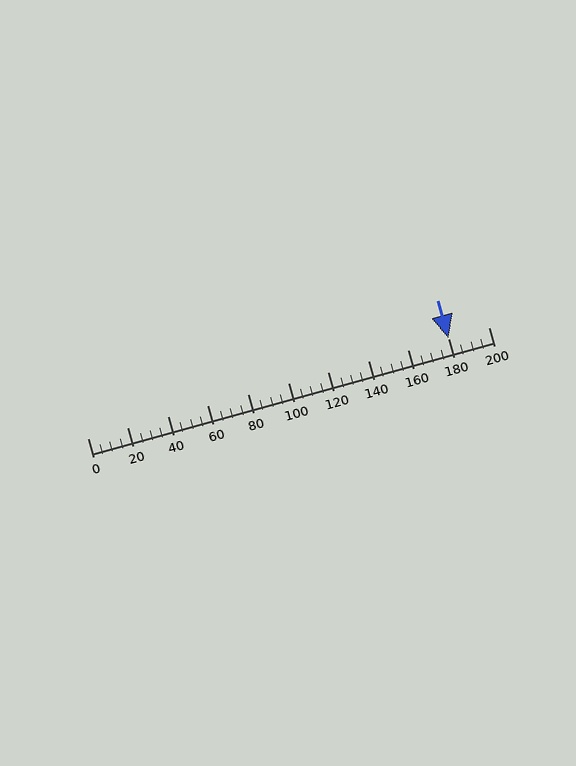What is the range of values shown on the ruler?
The ruler shows values from 0 to 200.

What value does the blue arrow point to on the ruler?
The blue arrow points to approximately 180.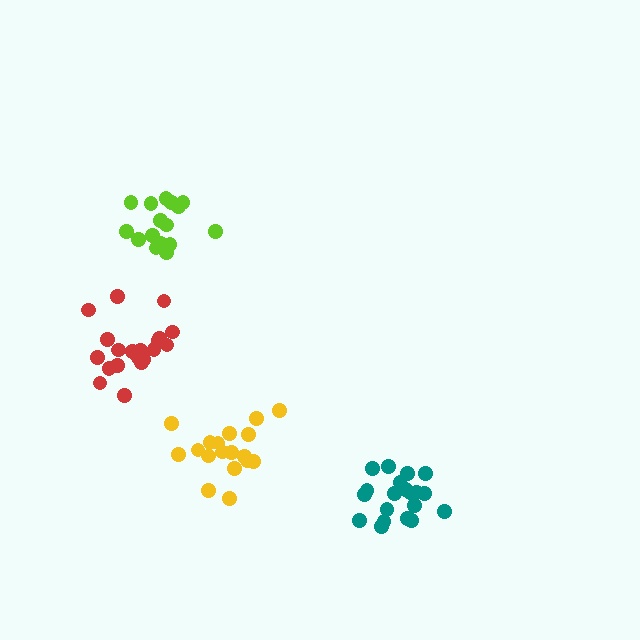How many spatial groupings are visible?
There are 4 spatial groupings.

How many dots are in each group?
Group 1: 20 dots, Group 2: 18 dots, Group 3: 16 dots, Group 4: 21 dots (75 total).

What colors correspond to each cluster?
The clusters are colored: teal, yellow, lime, red.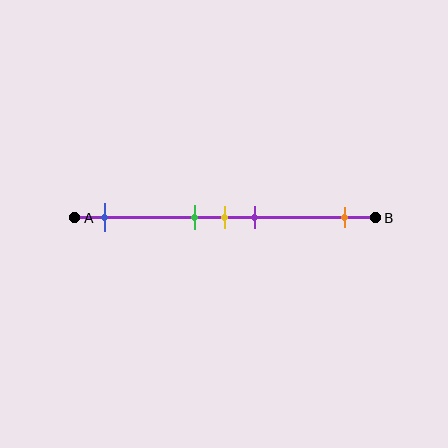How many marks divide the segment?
There are 5 marks dividing the segment.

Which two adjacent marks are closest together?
The green and yellow marks are the closest adjacent pair.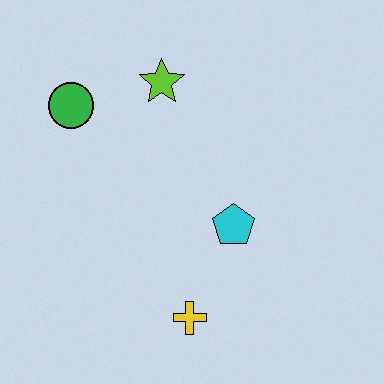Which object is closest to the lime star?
The green circle is closest to the lime star.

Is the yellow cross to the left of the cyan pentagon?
Yes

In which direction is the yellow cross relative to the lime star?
The yellow cross is below the lime star.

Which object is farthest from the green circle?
The yellow cross is farthest from the green circle.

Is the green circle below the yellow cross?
No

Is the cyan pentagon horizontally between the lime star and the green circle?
No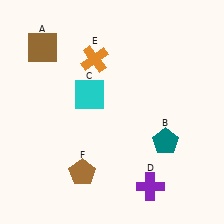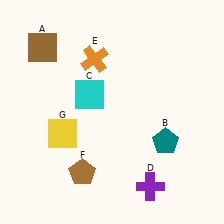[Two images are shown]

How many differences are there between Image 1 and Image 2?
There is 1 difference between the two images.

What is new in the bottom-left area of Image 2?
A yellow square (G) was added in the bottom-left area of Image 2.